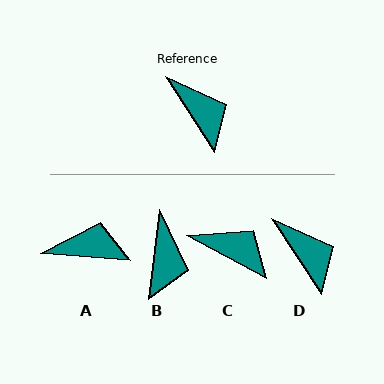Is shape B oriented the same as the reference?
No, it is off by about 40 degrees.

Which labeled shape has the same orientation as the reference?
D.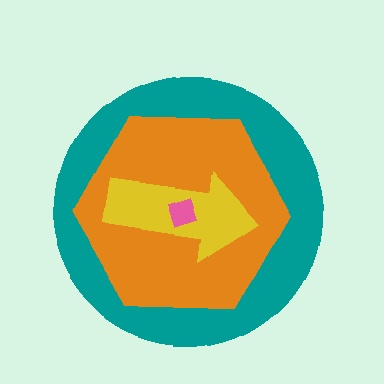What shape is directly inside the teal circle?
The orange hexagon.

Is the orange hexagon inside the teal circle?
Yes.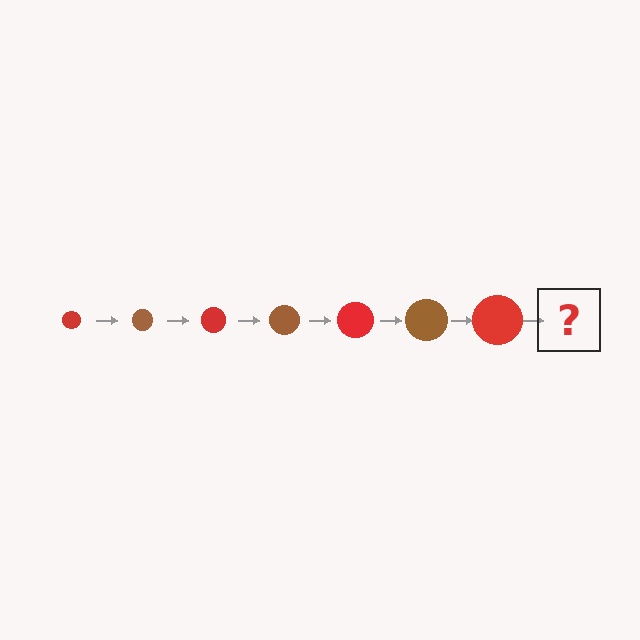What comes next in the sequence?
The next element should be a brown circle, larger than the previous one.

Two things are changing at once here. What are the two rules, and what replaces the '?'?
The two rules are that the circle grows larger each step and the color cycles through red and brown. The '?' should be a brown circle, larger than the previous one.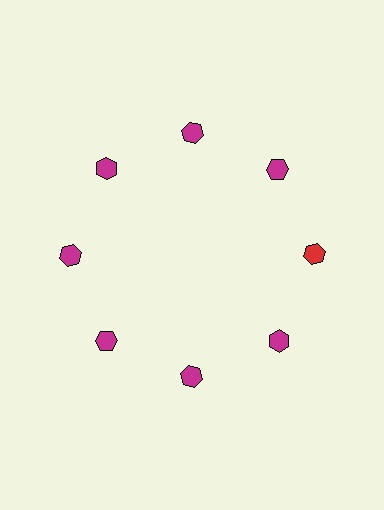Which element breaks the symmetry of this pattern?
The red hexagon at roughly the 3 o'clock position breaks the symmetry. All other shapes are magenta hexagons.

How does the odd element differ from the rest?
It has a different color: red instead of magenta.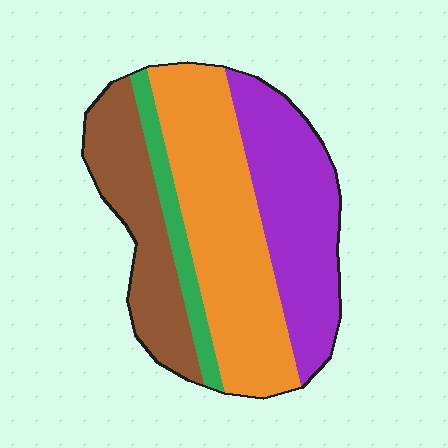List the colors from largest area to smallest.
From largest to smallest: orange, purple, brown, green.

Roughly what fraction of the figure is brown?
Brown takes up about one fifth (1/5) of the figure.